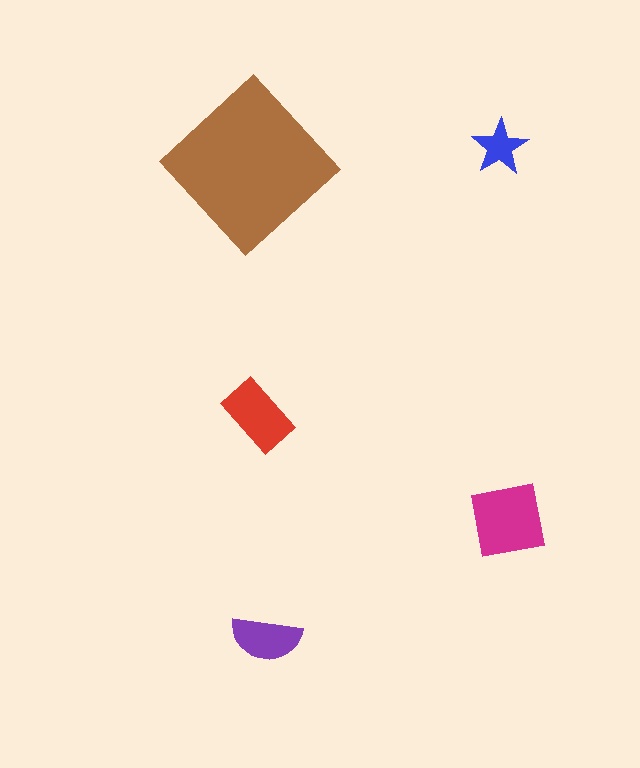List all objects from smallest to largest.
The blue star, the purple semicircle, the red rectangle, the magenta square, the brown diamond.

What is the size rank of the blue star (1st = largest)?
5th.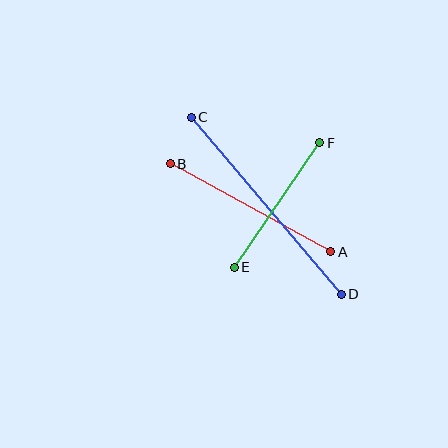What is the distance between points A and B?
The distance is approximately 183 pixels.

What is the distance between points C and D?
The distance is approximately 232 pixels.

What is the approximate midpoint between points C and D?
The midpoint is at approximately (266, 206) pixels.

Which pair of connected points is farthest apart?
Points C and D are farthest apart.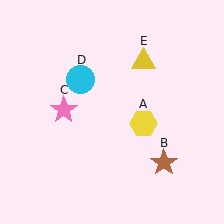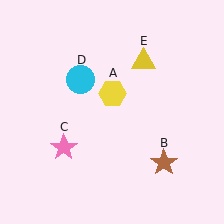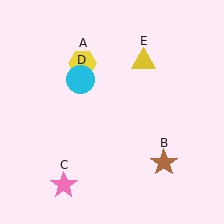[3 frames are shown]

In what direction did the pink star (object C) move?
The pink star (object C) moved down.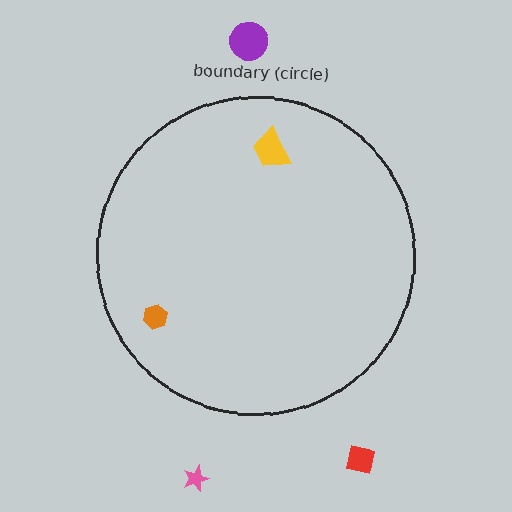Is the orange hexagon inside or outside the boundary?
Inside.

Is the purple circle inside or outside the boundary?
Outside.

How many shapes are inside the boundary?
2 inside, 3 outside.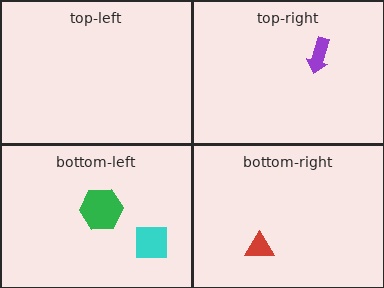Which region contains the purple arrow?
The top-right region.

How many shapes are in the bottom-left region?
2.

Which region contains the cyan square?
The bottom-left region.